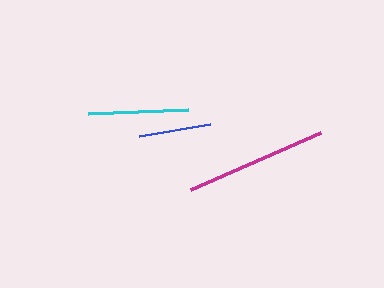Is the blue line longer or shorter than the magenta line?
The magenta line is longer than the blue line.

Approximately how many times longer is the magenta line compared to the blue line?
The magenta line is approximately 2.0 times the length of the blue line.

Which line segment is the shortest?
The blue line is the shortest at approximately 73 pixels.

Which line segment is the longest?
The magenta line is the longest at approximately 142 pixels.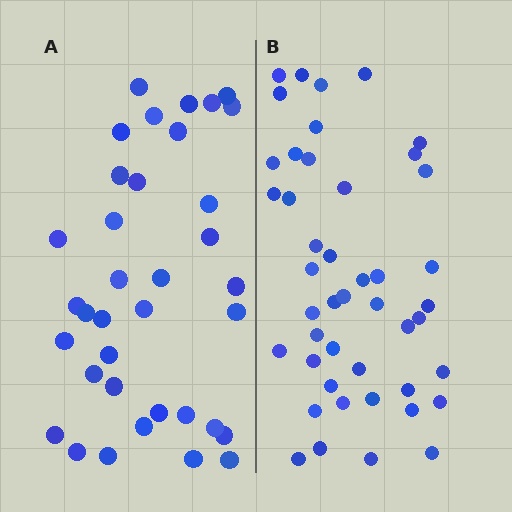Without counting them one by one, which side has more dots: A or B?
Region B (the right region) has more dots.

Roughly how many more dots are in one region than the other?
Region B has roughly 8 or so more dots than region A.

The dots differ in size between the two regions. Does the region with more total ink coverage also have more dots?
No. Region A has more total ink coverage because its dots are larger, but region B actually contains more individual dots. Total area can be misleading — the number of items is what matters here.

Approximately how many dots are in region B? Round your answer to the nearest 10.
About 40 dots. (The exact count is 45, which rounds to 40.)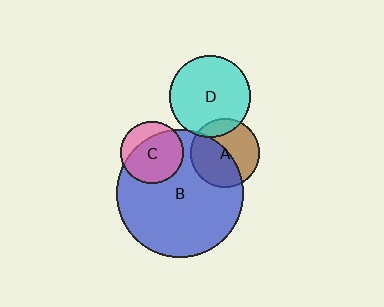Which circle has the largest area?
Circle B (blue).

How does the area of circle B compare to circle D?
Approximately 2.5 times.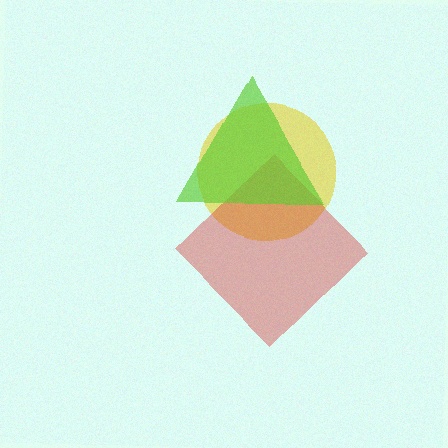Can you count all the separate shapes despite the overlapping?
Yes, there are 3 separate shapes.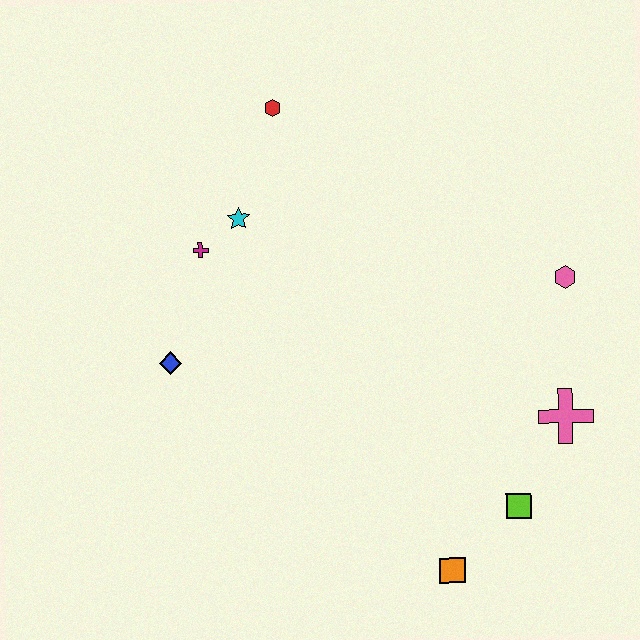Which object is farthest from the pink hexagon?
The blue diamond is farthest from the pink hexagon.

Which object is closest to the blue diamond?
The magenta cross is closest to the blue diamond.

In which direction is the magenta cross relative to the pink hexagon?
The magenta cross is to the left of the pink hexagon.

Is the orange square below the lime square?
Yes